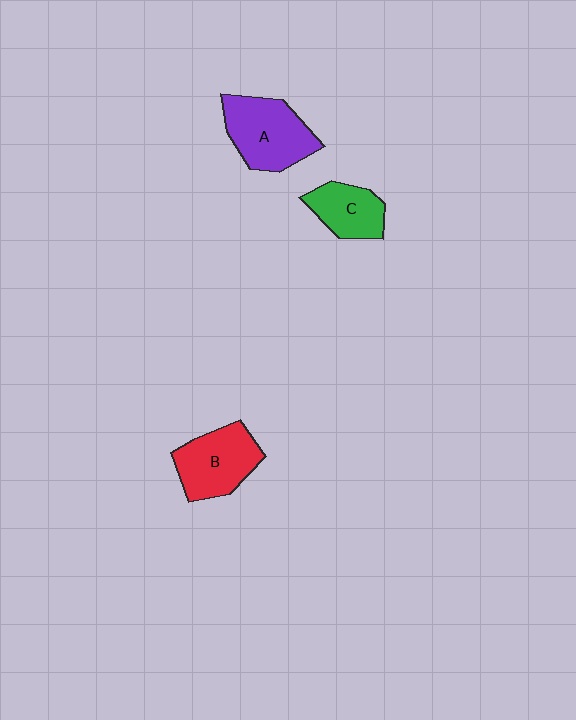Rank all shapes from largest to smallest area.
From largest to smallest: A (purple), B (red), C (green).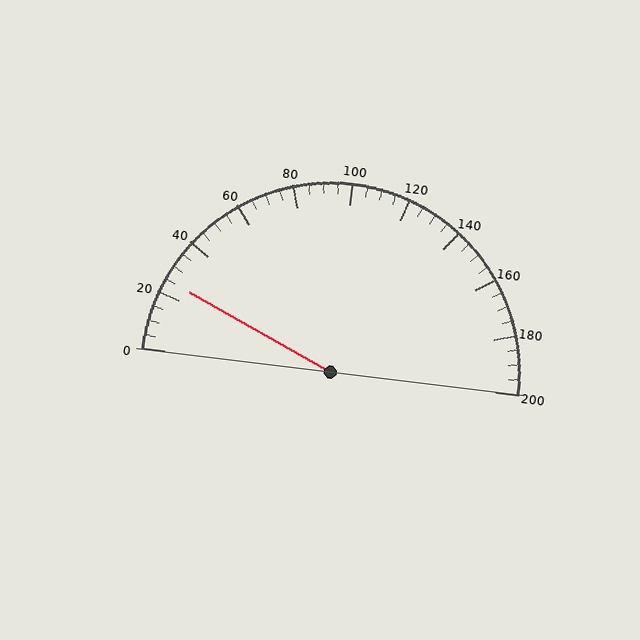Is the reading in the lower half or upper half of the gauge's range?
The reading is in the lower half of the range (0 to 200).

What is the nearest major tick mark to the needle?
The nearest major tick mark is 20.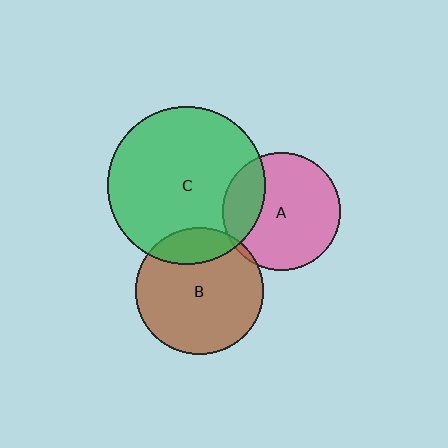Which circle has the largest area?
Circle C (green).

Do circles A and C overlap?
Yes.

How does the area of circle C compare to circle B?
Approximately 1.5 times.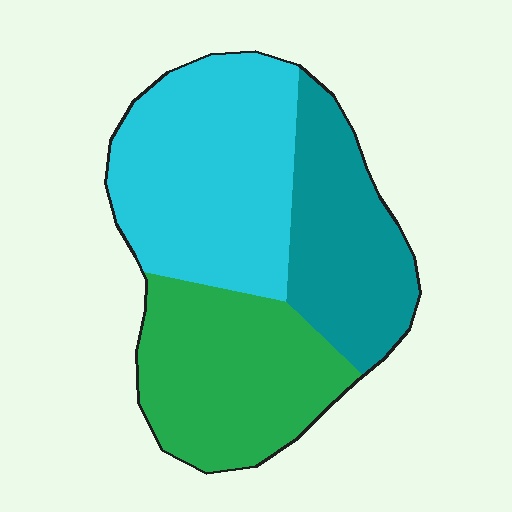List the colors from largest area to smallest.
From largest to smallest: cyan, green, teal.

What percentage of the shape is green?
Green covers roughly 35% of the shape.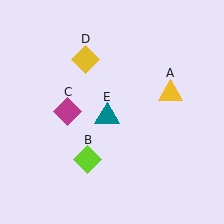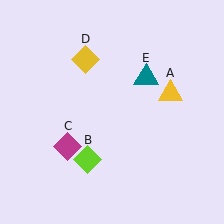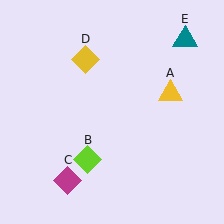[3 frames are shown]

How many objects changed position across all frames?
2 objects changed position: magenta diamond (object C), teal triangle (object E).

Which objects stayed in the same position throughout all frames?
Yellow triangle (object A) and lime diamond (object B) and yellow diamond (object D) remained stationary.